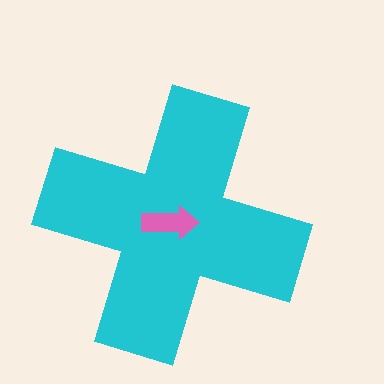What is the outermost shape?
The cyan cross.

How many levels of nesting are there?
2.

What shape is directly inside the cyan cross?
The pink arrow.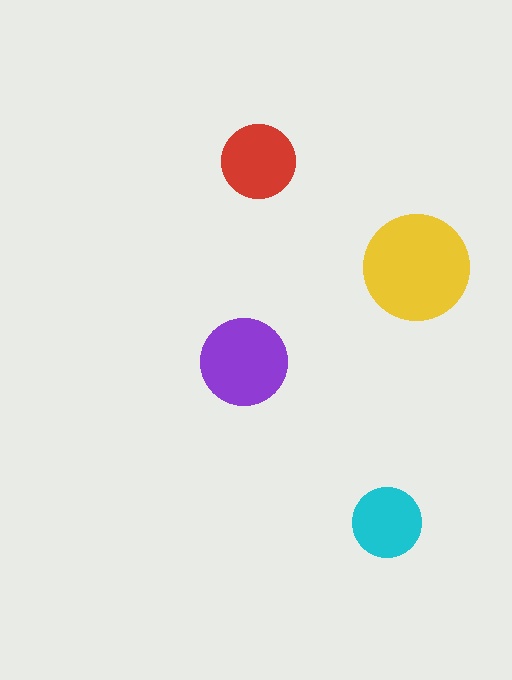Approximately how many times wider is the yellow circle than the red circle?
About 1.5 times wider.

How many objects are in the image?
There are 4 objects in the image.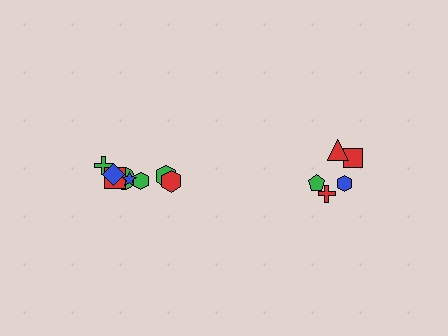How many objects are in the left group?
There are 8 objects.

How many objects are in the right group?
There are 5 objects.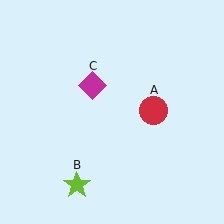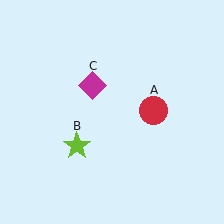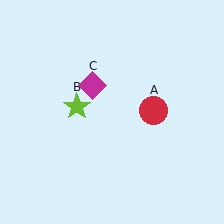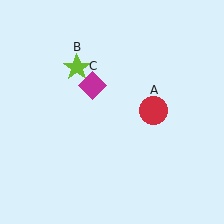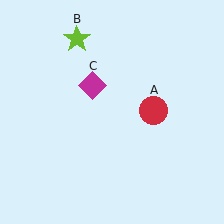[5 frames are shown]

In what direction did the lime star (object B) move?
The lime star (object B) moved up.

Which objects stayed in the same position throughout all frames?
Red circle (object A) and magenta diamond (object C) remained stationary.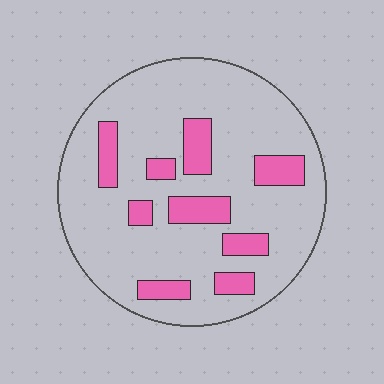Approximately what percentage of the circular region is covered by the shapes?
Approximately 20%.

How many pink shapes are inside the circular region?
9.